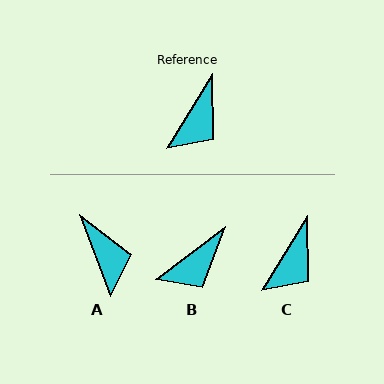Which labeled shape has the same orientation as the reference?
C.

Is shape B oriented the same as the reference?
No, it is off by about 22 degrees.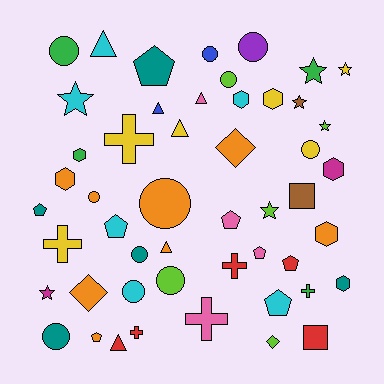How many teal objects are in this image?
There are 5 teal objects.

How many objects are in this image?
There are 50 objects.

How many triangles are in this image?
There are 6 triangles.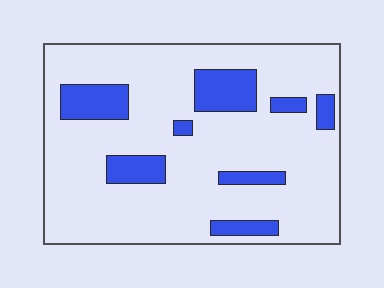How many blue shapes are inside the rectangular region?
8.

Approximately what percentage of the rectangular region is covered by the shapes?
Approximately 20%.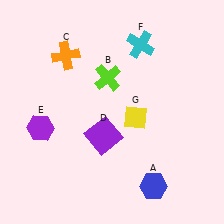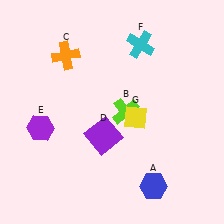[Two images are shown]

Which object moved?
The lime cross (B) moved down.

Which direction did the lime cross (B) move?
The lime cross (B) moved down.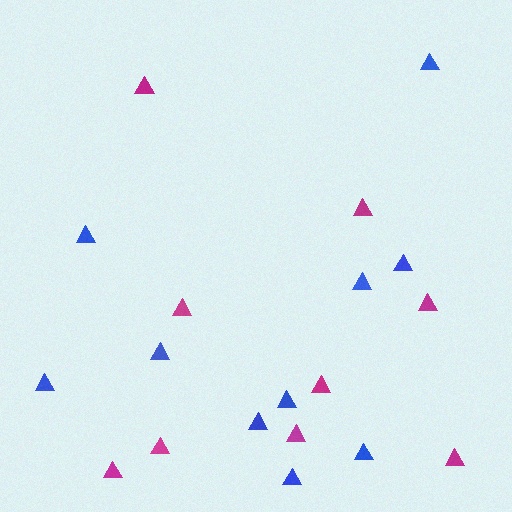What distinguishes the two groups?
There are 2 groups: one group of blue triangles (10) and one group of magenta triangles (9).